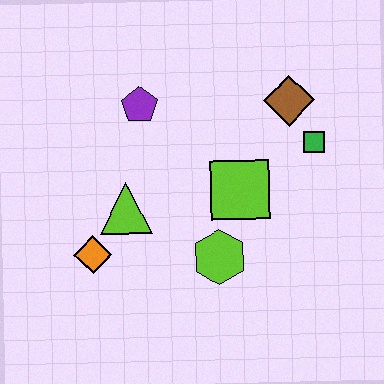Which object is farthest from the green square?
The orange diamond is farthest from the green square.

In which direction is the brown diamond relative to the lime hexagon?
The brown diamond is above the lime hexagon.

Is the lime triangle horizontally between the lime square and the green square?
No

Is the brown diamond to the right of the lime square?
Yes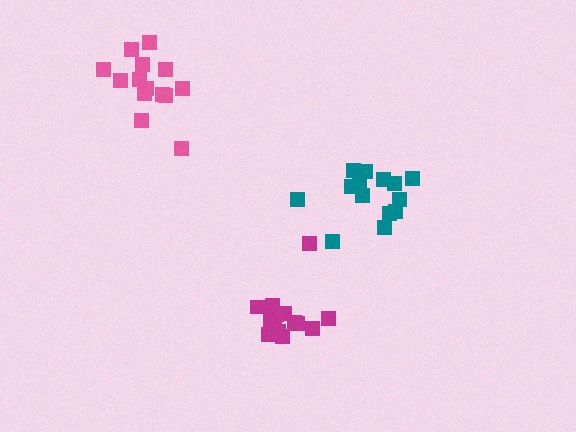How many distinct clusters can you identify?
There are 3 distinct clusters.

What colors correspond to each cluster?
The clusters are colored: magenta, pink, teal.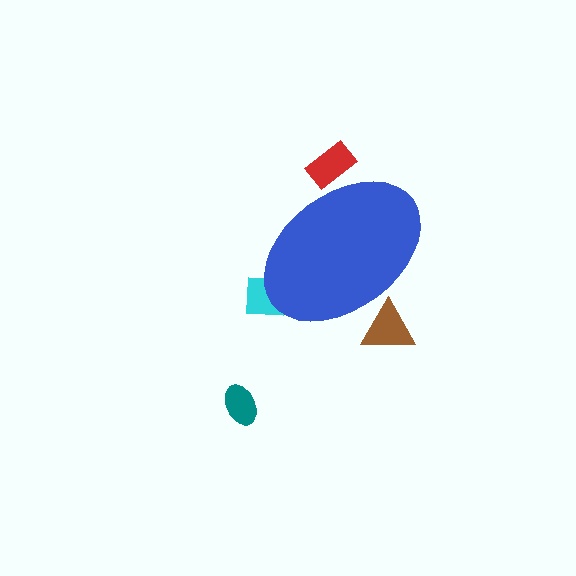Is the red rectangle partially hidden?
Yes, the red rectangle is partially hidden behind the blue ellipse.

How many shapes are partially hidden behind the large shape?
3 shapes are partially hidden.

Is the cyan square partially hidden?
Yes, the cyan square is partially hidden behind the blue ellipse.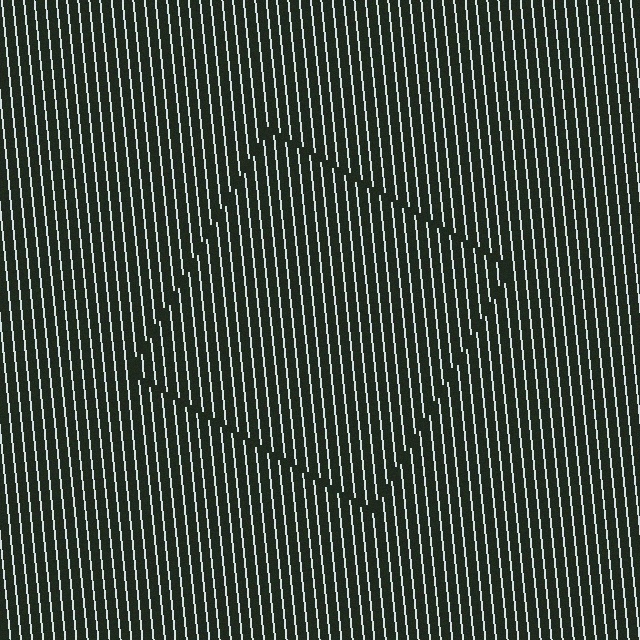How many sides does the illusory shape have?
4 sides — the line-ends trace a square.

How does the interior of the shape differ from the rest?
The interior of the shape contains the same grating, shifted by half a period — the contour is defined by the phase discontinuity where line-ends from the inner and outer gratings abut.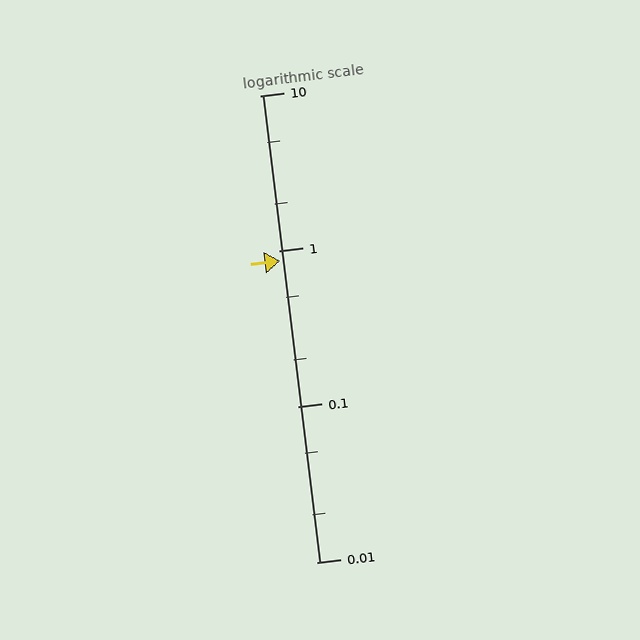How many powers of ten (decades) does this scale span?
The scale spans 3 decades, from 0.01 to 10.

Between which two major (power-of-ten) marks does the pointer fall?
The pointer is between 0.1 and 1.